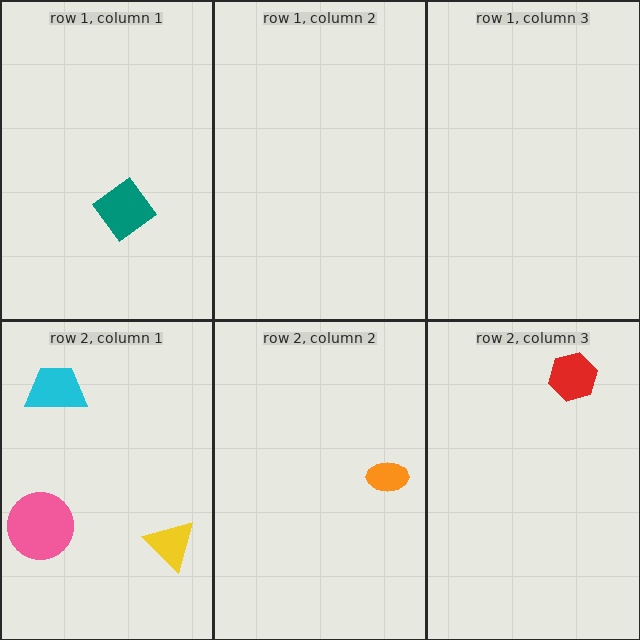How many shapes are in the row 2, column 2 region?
1.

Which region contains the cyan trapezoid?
The row 2, column 1 region.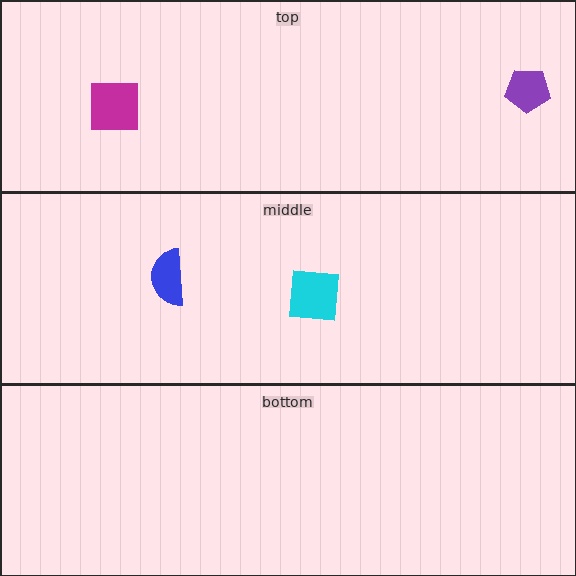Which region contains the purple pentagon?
The top region.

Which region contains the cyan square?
The middle region.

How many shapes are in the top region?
2.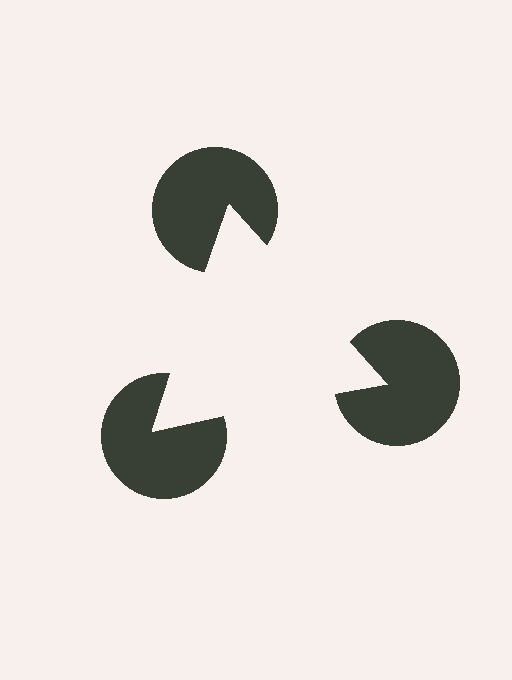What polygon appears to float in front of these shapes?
An illusory triangle — its edges are inferred from the aligned wedge cuts in the pac-man discs, not physically drawn.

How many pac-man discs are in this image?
There are 3 — one at each vertex of the illusory triangle.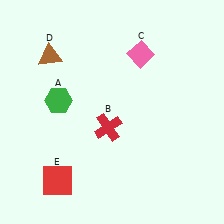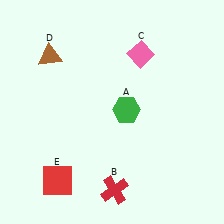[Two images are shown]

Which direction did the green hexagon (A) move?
The green hexagon (A) moved right.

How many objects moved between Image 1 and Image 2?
2 objects moved between the two images.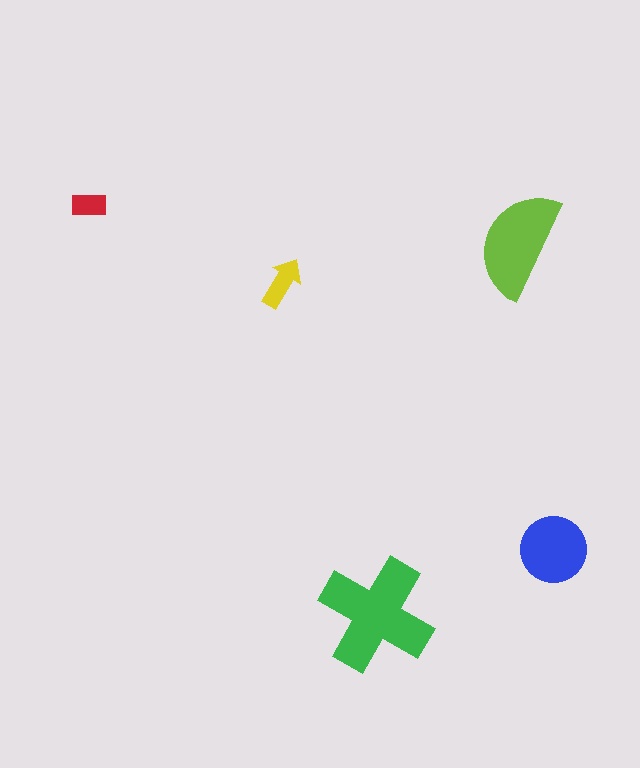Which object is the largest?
The green cross.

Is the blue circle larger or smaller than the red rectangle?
Larger.